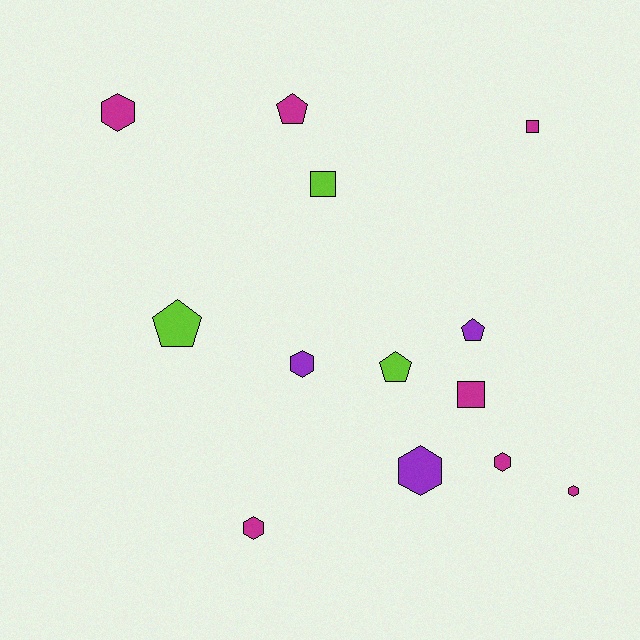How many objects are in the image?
There are 13 objects.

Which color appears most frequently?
Magenta, with 7 objects.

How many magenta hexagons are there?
There are 4 magenta hexagons.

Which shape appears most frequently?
Hexagon, with 6 objects.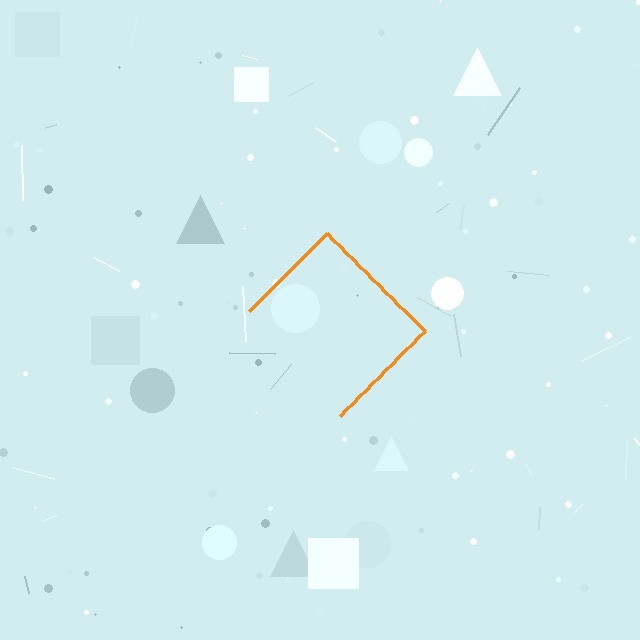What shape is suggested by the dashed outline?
The dashed outline suggests a diamond.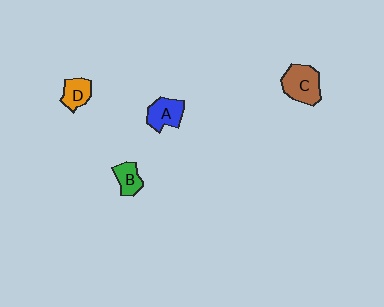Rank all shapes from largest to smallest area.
From largest to smallest: C (brown), A (blue), D (orange), B (green).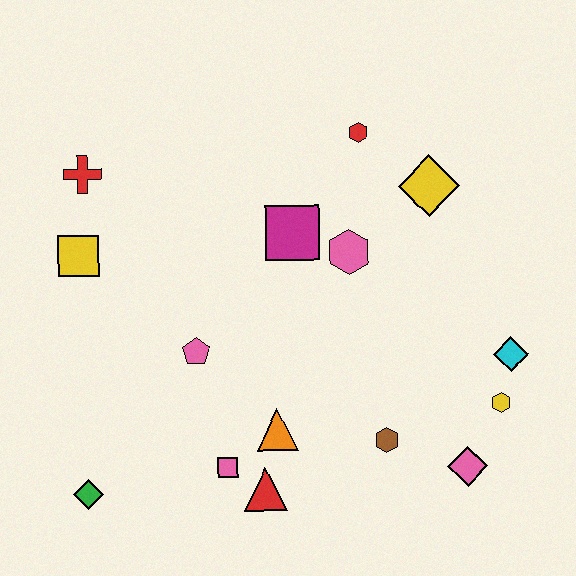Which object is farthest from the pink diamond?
The red cross is farthest from the pink diamond.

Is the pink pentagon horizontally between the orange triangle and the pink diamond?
No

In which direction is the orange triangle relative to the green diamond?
The orange triangle is to the right of the green diamond.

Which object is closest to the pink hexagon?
The magenta square is closest to the pink hexagon.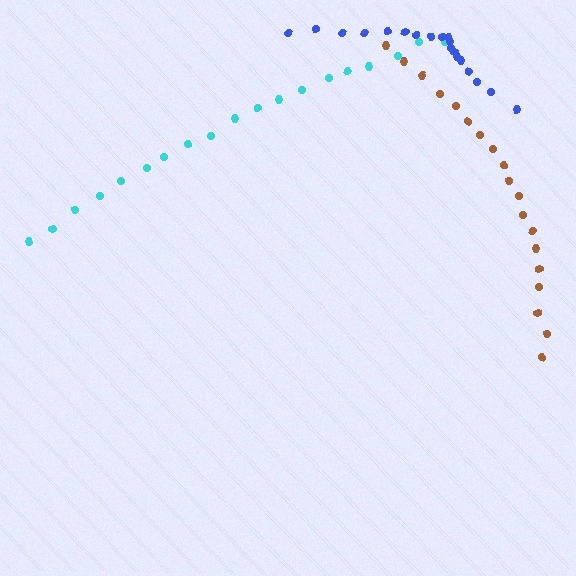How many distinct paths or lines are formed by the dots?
There are 3 distinct paths.